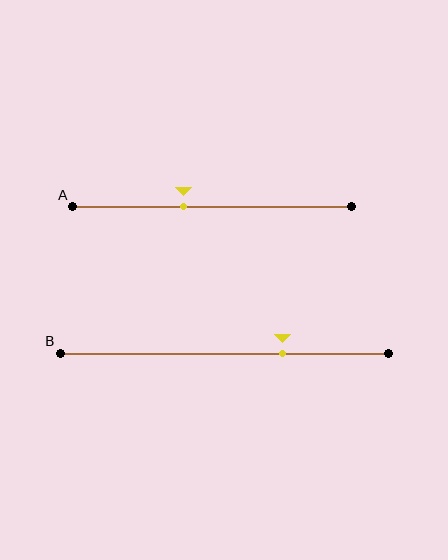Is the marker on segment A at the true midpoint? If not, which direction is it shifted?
No, the marker on segment A is shifted to the left by about 10% of the segment length.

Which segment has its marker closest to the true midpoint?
Segment A has its marker closest to the true midpoint.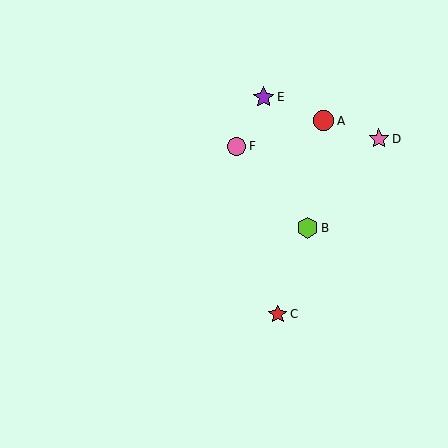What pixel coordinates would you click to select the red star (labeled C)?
Click at (278, 314) to select the red star C.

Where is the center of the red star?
The center of the red star is at (278, 314).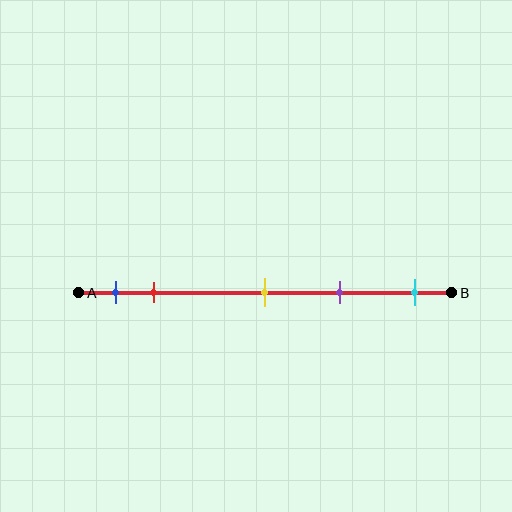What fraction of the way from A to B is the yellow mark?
The yellow mark is approximately 50% (0.5) of the way from A to B.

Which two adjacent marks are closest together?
The blue and red marks are the closest adjacent pair.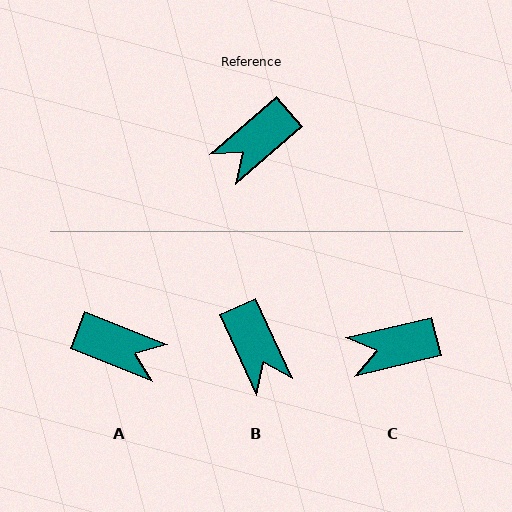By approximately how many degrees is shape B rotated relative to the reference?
Approximately 74 degrees counter-clockwise.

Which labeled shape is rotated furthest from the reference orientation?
A, about 117 degrees away.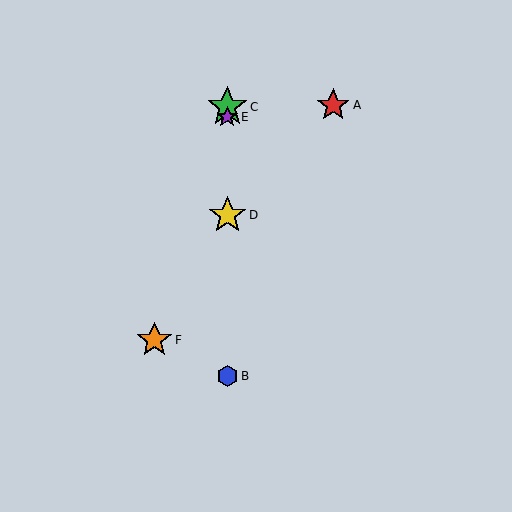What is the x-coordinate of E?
Object E is at x≈227.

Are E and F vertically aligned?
No, E is at x≈227 and F is at x≈154.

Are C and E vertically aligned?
Yes, both are at x≈227.